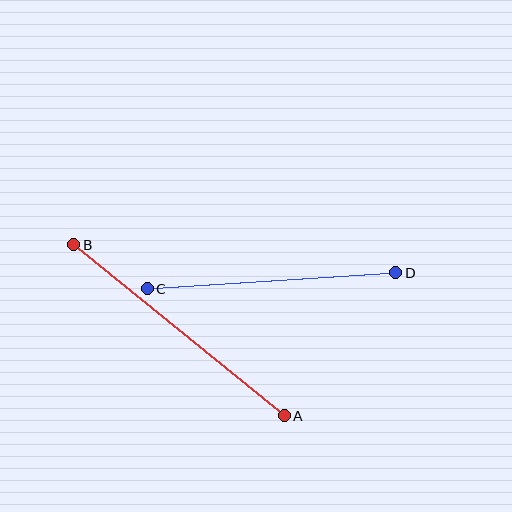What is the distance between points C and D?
The distance is approximately 249 pixels.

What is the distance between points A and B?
The distance is approximately 271 pixels.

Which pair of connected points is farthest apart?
Points A and B are farthest apart.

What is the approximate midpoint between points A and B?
The midpoint is at approximately (179, 330) pixels.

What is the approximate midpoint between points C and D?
The midpoint is at approximately (271, 281) pixels.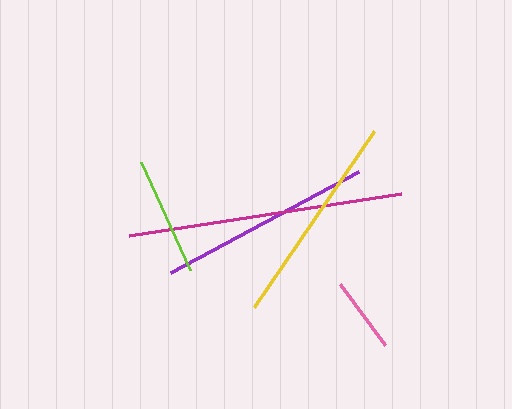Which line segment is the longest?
The magenta line is the longest at approximately 275 pixels.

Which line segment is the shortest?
The pink line is the shortest at approximately 76 pixels.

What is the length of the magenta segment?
The magenta segment is approximately 275 pixels long.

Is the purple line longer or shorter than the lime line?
The purple line is longer than the lime line.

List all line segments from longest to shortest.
From longest to shortest: magenta, purple, yellow, lime, pink.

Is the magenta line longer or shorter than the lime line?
The magenta line is longer than the lime line.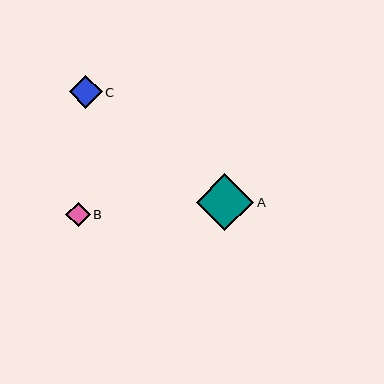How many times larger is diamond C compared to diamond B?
Diamond C is approximately 1.3 times the size of diamond B.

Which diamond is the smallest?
Diamond B is the smallest with a size of approximately 25 pixels.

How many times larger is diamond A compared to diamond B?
Diamond A is approximately 2.3 times the size of diamond B.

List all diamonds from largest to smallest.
From largest to smallest: A, C, B.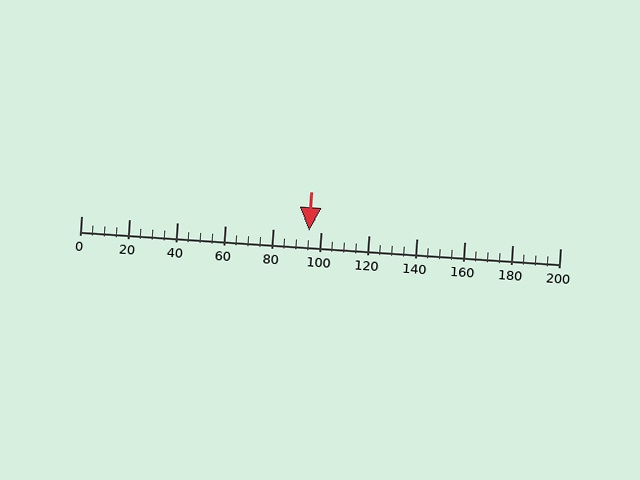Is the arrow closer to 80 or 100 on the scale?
The arrow is closer to 100.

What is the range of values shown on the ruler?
The ruler shows values from 0 to 200.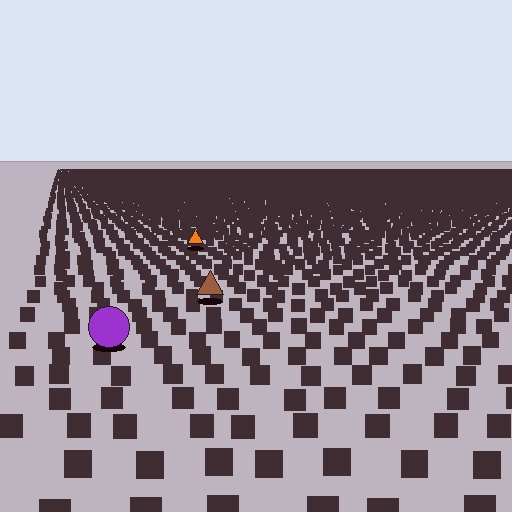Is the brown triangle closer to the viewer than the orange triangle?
Yes. The brown triangle is closer — you can tell from the texture gradient: the ground texture is coarser near it.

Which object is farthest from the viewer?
The orange triangle is farthest from the viewer. It appears smaller and the ground texture around it is denser.